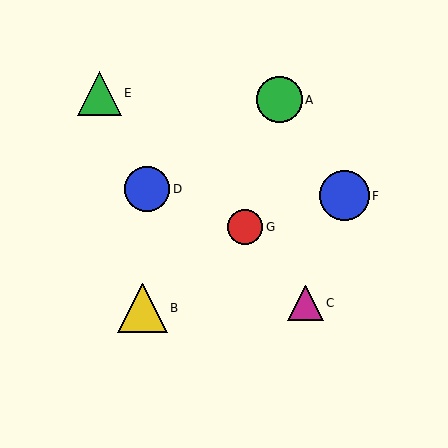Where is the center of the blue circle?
The center of the blue circle is at (345, 196).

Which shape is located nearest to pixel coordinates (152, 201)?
The blue circle (labeled D) at (147, 189) is nearest to that location.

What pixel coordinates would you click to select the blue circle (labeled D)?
Click at (147, 189) to select the blue circle D.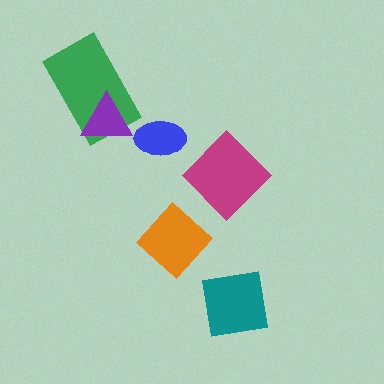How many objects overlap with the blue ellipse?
0 objects overlap with the blue ellipse.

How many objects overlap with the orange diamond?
0 objects overlap with the orange diamond.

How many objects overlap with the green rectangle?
1 object overlaps with the green rectangle.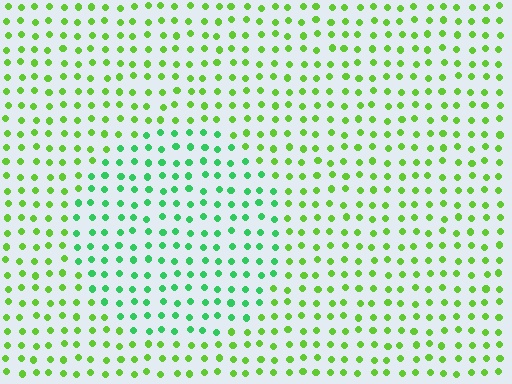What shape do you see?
I see a circle.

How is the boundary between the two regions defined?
The boundary is defined purely by a slight shift in hue (about 37 degrees). Spacing, size, and orientation are identical on both sides.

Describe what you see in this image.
The image is filled with small lime elements in a uniform arrangement. A circle-shaped region is visible where the elements are tinted to a slightly different hue, forming a subtle color boundary.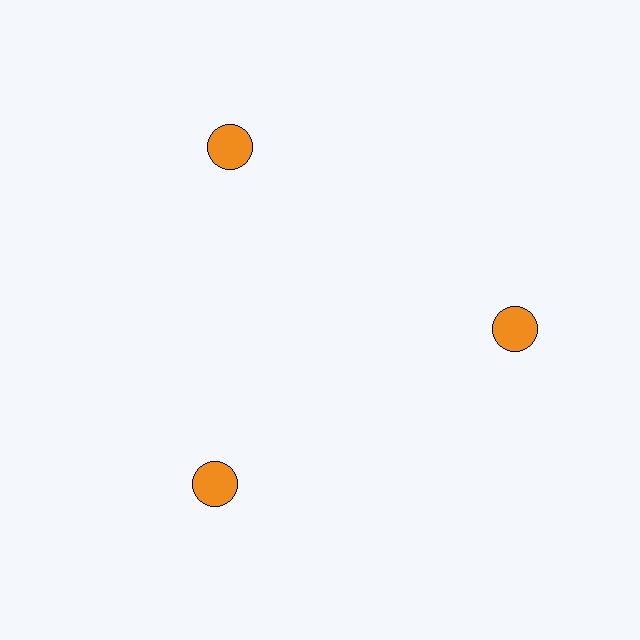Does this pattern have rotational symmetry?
Yes, this pattern has 3-fold rotational symmetry. It looks the same after rotating 120 degrees around the center.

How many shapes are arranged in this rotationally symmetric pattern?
There are 3 shapes, arranged in 3 groups of 1.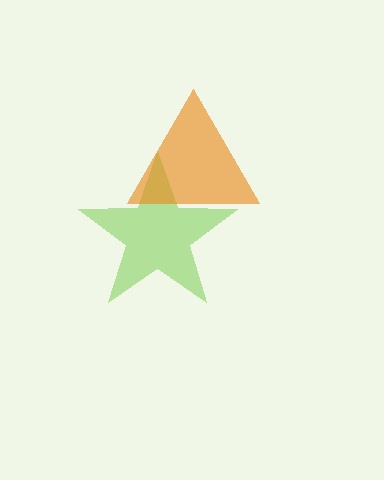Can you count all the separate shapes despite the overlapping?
Yes, there are 2 separate shapes.